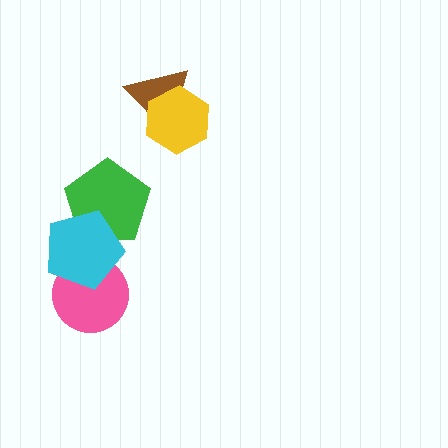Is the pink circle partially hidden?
Yes, it is partially covered by another shape.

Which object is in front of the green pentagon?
The cyan pentagon is in front of the green pentagon.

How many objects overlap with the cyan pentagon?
2 objects overlap with the cyan pentagon.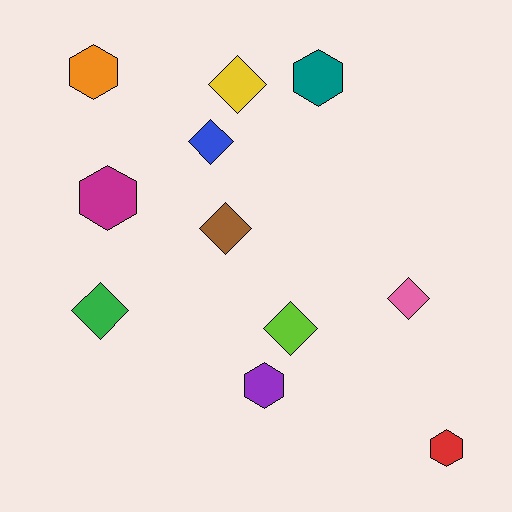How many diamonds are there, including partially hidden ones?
There are 6 diamonds.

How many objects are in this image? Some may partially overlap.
There are 11 objects.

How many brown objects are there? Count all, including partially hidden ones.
There is 1 brown object.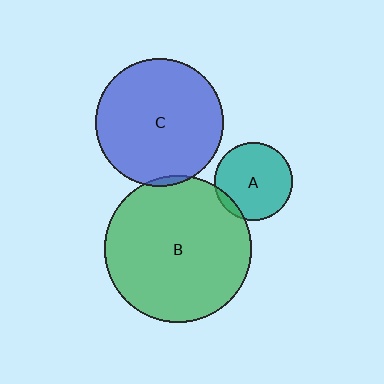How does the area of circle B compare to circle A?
Approximately 3.5 times.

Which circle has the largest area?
Circle B (green).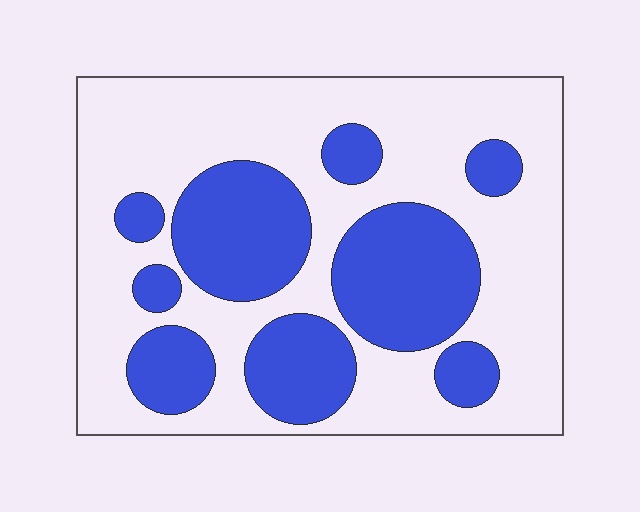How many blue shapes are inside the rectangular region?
9.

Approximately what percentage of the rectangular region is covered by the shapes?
Approximately 35%.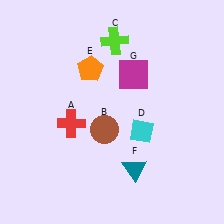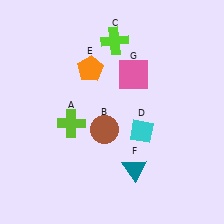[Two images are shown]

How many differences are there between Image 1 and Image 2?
There are 2 differences between the two images.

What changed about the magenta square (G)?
In Image 1, G is magenta. In Image 2, it changed to pink.